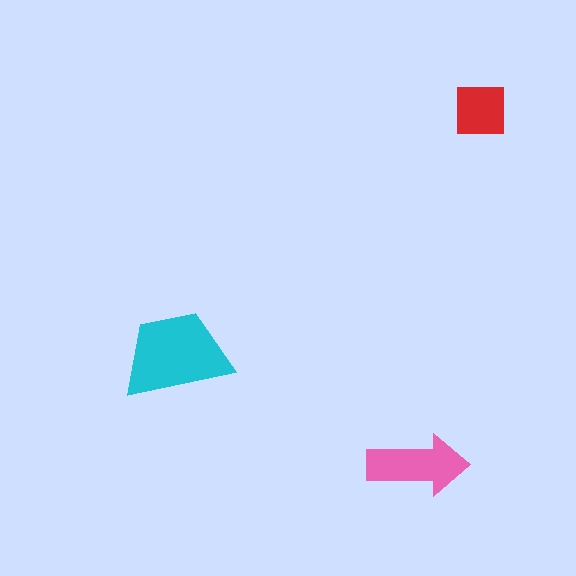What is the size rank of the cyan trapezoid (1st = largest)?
1st.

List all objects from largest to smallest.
The cyan trapezoid, the pink arrow, the red square.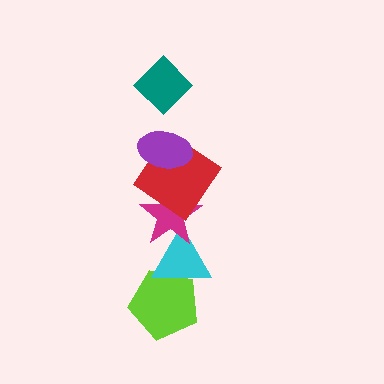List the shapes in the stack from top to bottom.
From top to bottom: the teal diamond, the purple ellipse, the red diamond, the magenta star, the cyan triangle, the lime pentagon.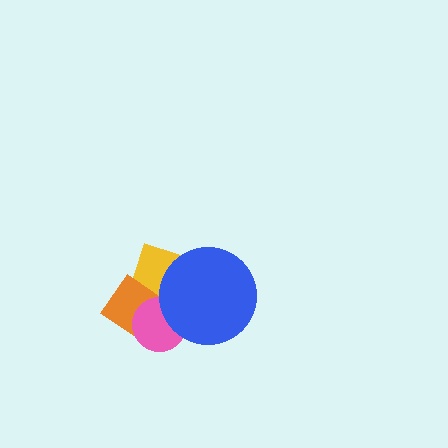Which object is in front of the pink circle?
The blue circle is in front of the pink circle.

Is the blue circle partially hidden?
No, no other shape covers it.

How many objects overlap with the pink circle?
3 objects overlap with the pink circle.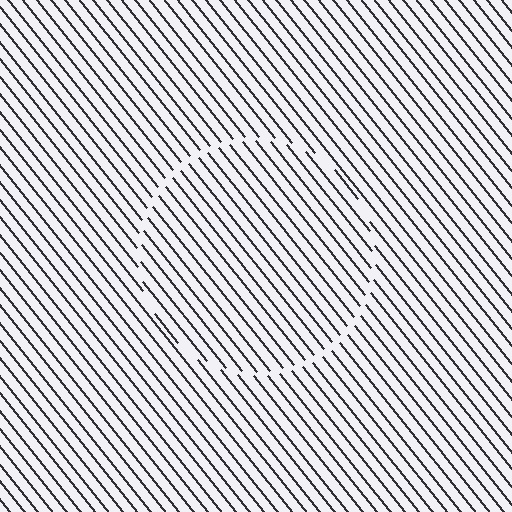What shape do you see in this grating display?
An illusory circle. The interior of the shape contains the same grating, shifted by half a period — the contour is defined by the phase discontinuity where line-ends from the inner and outer gratings abut.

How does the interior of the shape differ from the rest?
The interior of the shape contains the same grating, shifted by half a period — the contour is defined by the phase discontinuity where line-ends from the inner and outer gratings abut.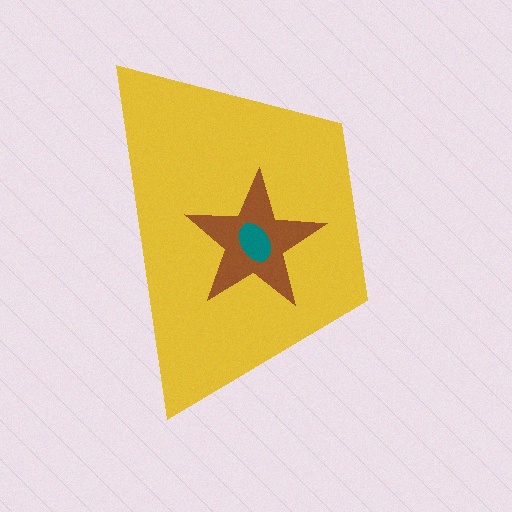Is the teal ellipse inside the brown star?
Yes.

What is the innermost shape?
The teal ellipse.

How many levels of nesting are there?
3.